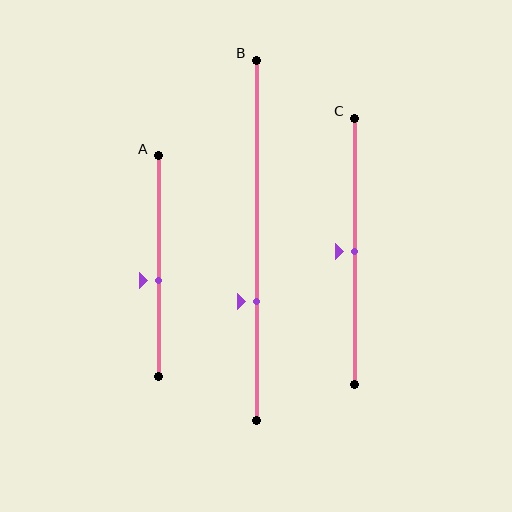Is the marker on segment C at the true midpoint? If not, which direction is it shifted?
Yes, the marker on segment C is at the true midpoint.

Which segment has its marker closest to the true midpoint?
Segment C has its marker closest to the true midpoint.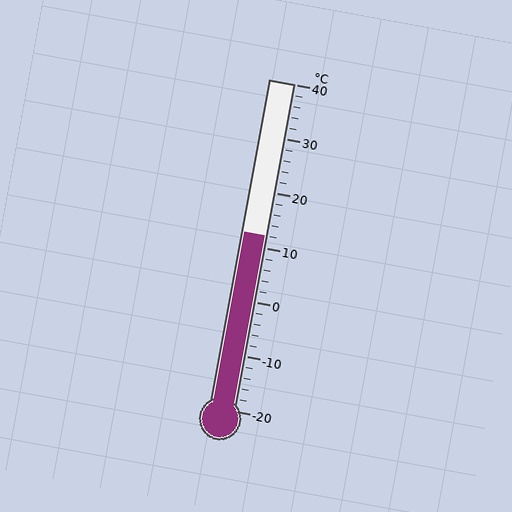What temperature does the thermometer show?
The thermometer shows approximately 12°C.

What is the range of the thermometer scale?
The thermometer scale ranges from -20°C to 40°C.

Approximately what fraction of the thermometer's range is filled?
The thermometer is filled to approximately 55% of its range.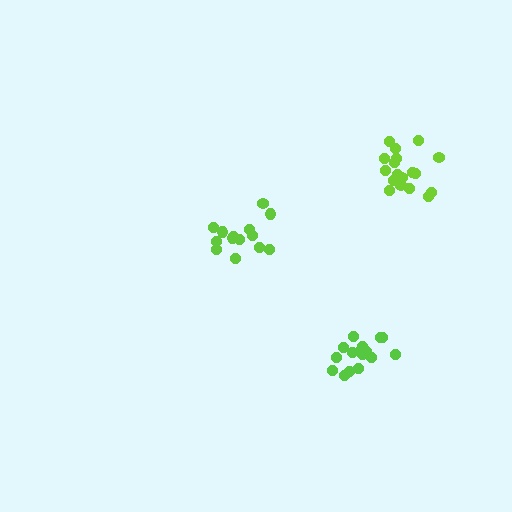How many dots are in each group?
Group 1: 14 dots, Group 2: 19 dots, Group 3: 16 dots (49 total).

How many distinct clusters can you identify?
There are 3 distinct clusters.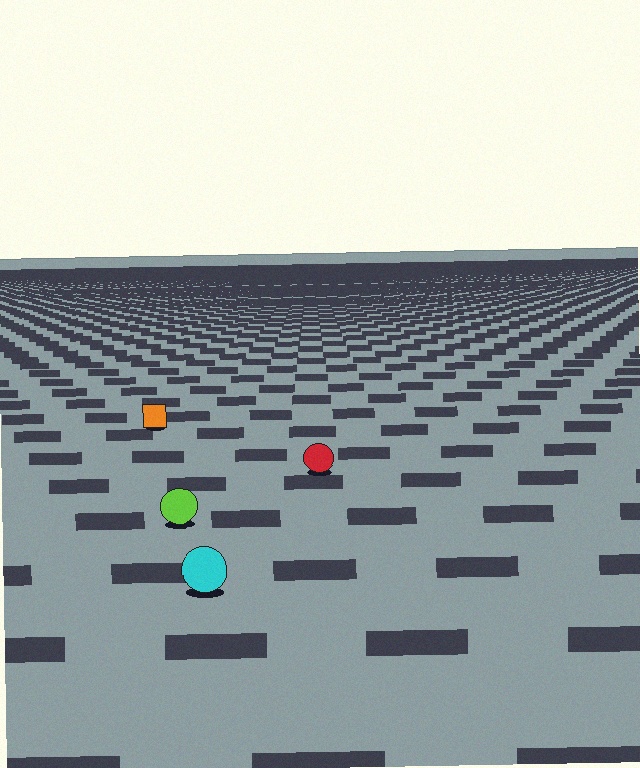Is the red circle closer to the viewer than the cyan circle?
No. The cyan circle is closer — you can tell from the texture gradient: the ground texture is coarser near it.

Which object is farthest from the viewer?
The orange square is farthest from the viewer. It appears smaller and the ground texture around it is denser.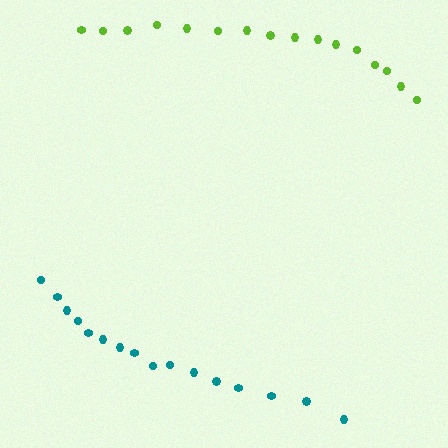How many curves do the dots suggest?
There are 2 distinct paths.